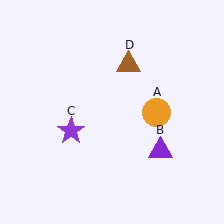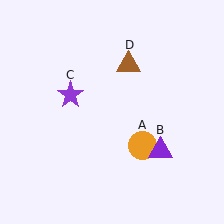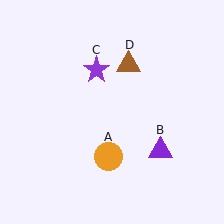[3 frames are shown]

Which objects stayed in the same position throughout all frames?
Purple triangle (object B) and brown triangle (object D) remained stationary.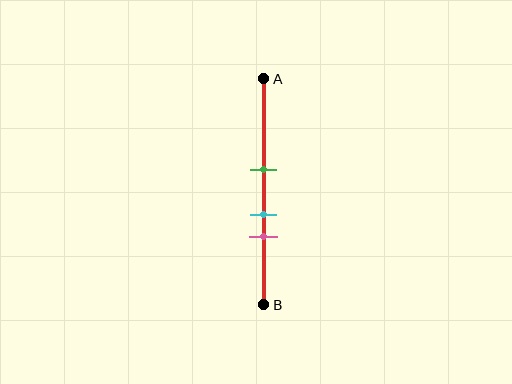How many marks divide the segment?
There are 3 marks dividing the segment.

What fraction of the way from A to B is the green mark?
The green mark is approximately 40% (0.4) of the way from A to B.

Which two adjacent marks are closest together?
The cyan and pink marks are the closest adjacent pair.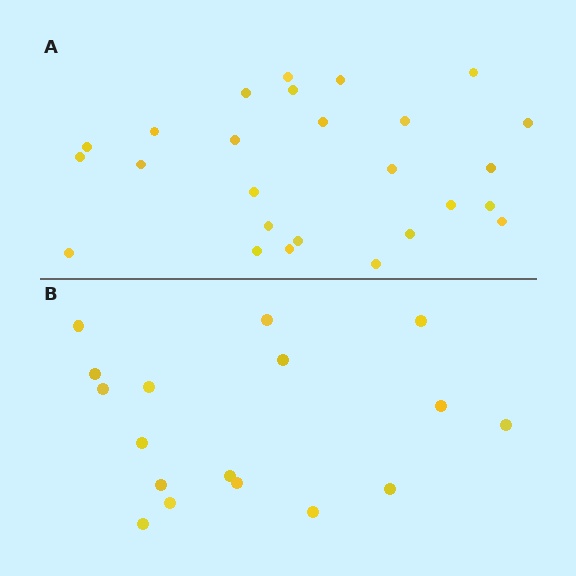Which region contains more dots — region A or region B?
Region A (the top region) has more dots.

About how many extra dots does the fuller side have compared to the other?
Region A has roughly 8 or so more dots than region B.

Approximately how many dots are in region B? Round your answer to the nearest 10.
About 20 dots. (The exact count is 17, which rounds to 20.)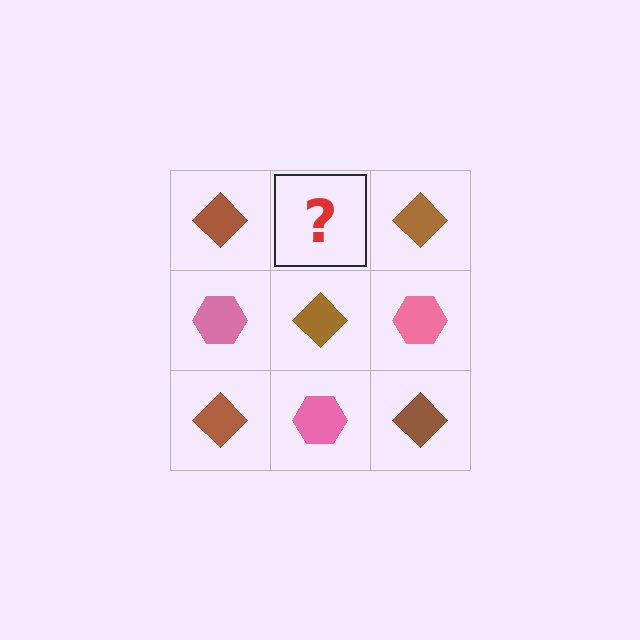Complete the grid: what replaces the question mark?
The question mark should be replaced with a pink hexagon.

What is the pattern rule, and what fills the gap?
The rule is that it alternates brown diamond and pink hexagon in a checkerboard pattern. The gap should be filled with a pink hexagon.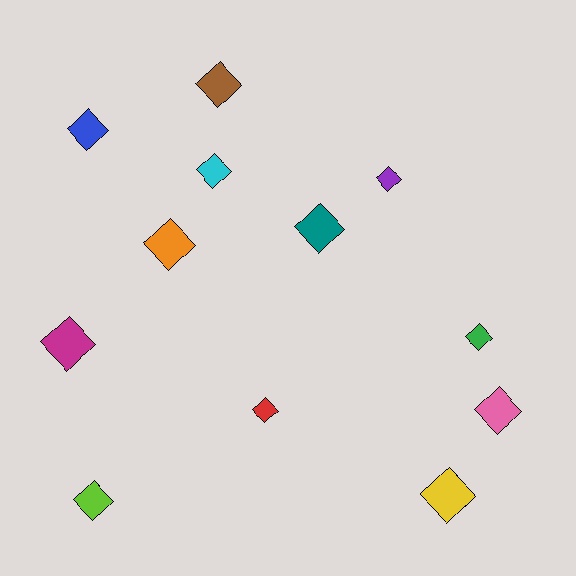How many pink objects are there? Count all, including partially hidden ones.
There is 1 pink object.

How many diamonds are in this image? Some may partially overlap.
There are 12 diamonds.